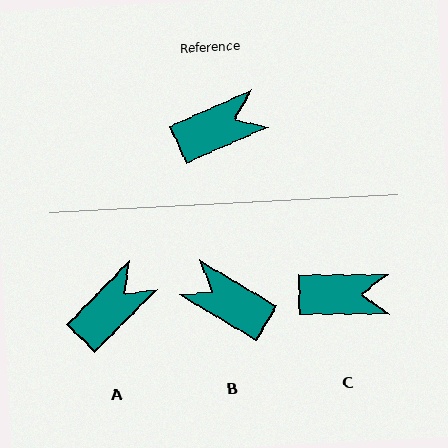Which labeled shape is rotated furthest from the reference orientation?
B, about 126 degrees away.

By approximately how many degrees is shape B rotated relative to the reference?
Approximately 126 degrees counter-clockwise.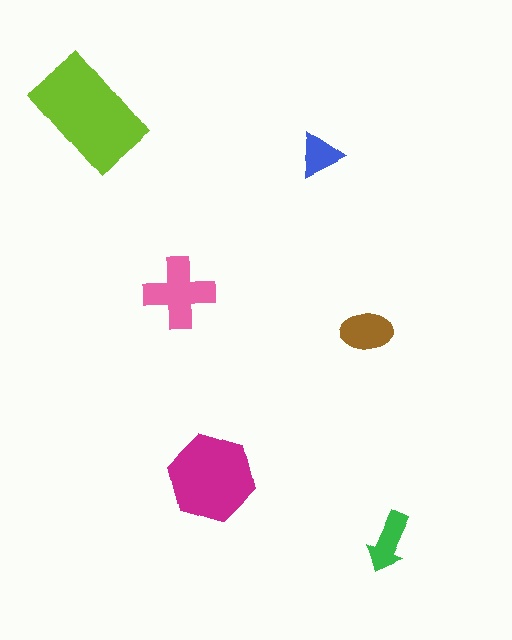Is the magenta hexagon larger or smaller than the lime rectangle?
Smaller.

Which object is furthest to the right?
The green arrow is rightmost.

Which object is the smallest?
The blue triangle.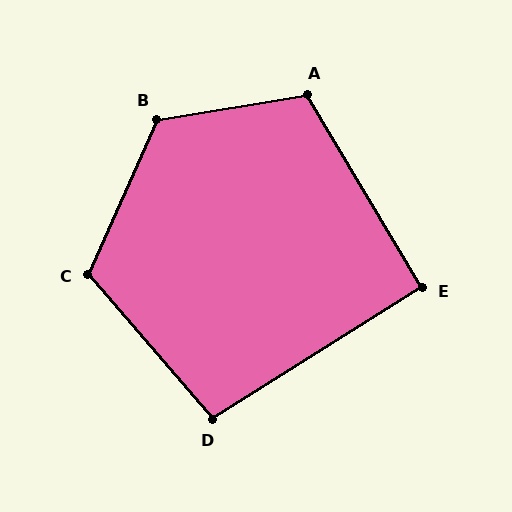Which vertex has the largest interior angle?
B, at approximately 123 degrees.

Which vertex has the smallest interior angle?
E, at approximately 91 degrees.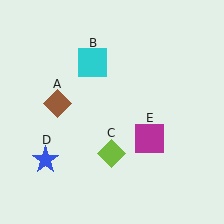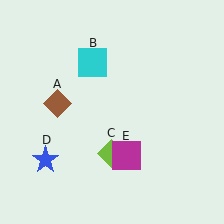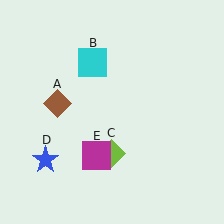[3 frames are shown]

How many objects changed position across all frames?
1 object changed position: magenta square (object E).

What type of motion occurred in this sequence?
The magenta square (object E) rotated clockwise around the center of the scene.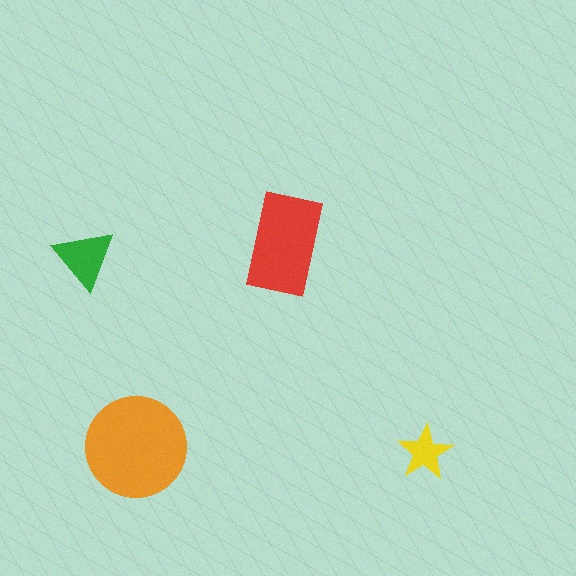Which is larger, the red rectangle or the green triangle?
The red rectangle.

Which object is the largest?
The orange circle.